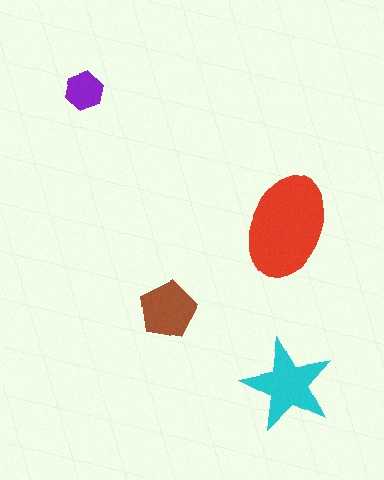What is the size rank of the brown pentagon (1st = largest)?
3rd.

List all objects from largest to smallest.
The red ellipse, the cyan star, the brown pentagon, the purple hexagon.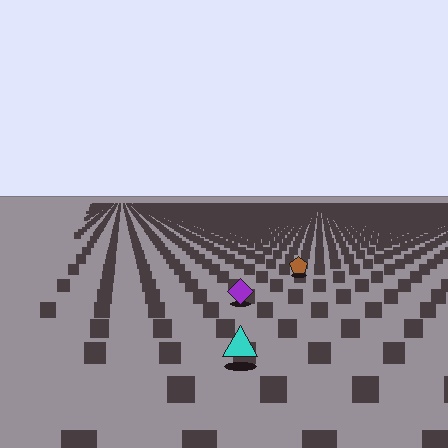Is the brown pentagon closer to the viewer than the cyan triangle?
No. The cyan triangle is closer — you can tell from the texture gradient: the ground texture is coarser near it.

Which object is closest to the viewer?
The cyan triangle is closest. The texture marks near it are larger and more spread out.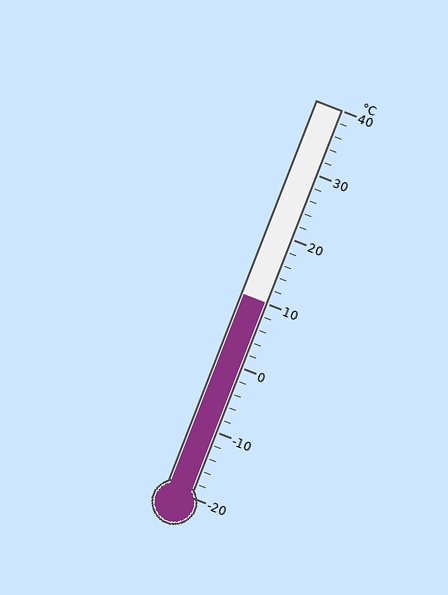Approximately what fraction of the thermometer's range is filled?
The thermometer is filled to approximately 50% of its range.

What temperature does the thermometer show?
The thermometer shows approximately 10°C.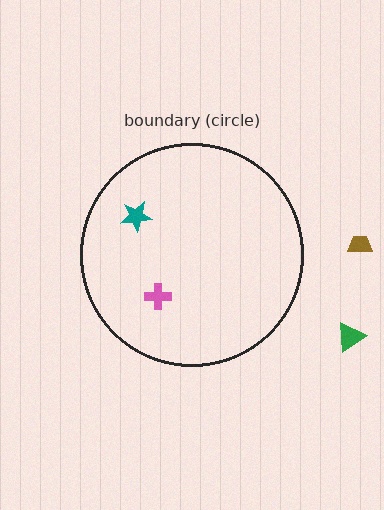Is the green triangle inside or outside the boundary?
Outside.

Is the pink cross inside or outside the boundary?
Inside.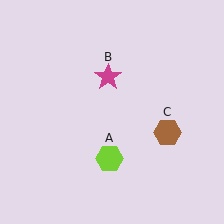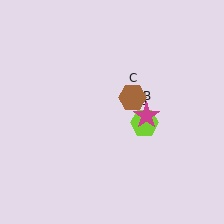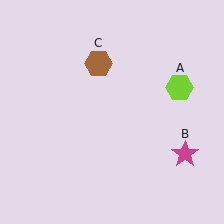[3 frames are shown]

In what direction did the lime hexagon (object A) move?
The lime hexagon (object A) moved up and to the right.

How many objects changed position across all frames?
3 objects changed position: lime hexagon (object A), magenta star (object B), brown hexagon (object C).